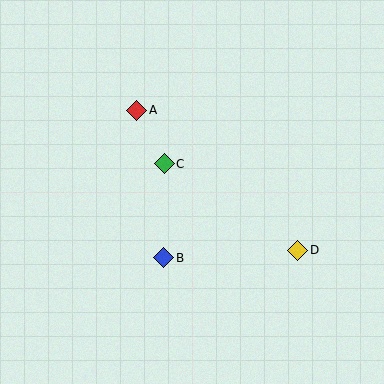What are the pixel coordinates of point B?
Point B is at (164, 258).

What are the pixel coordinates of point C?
Point C is at (164, 164).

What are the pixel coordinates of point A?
Point A is at (137, 110).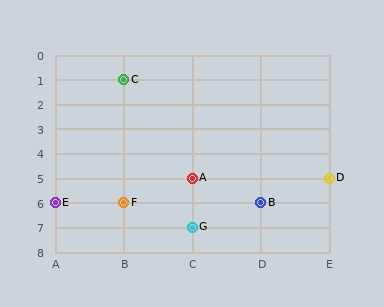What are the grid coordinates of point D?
Point D is at grid coordinates (E, 5).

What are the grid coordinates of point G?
Point G is at grid coordinates (C, 7).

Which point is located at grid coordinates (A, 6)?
Point E is at (A, 6).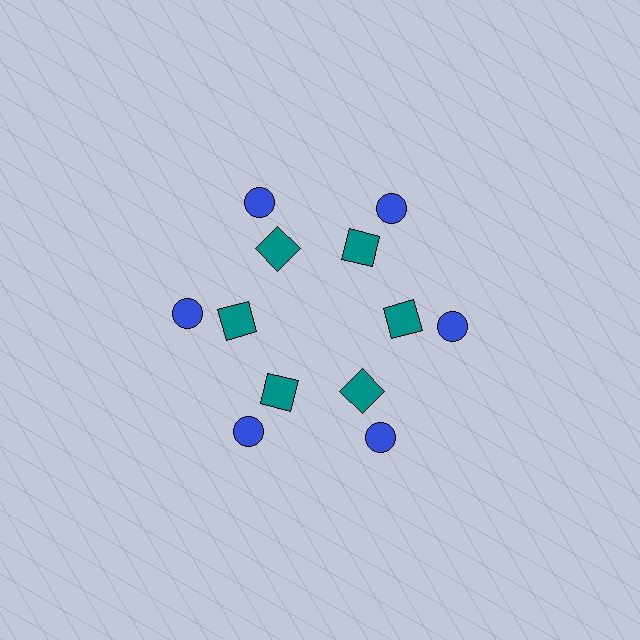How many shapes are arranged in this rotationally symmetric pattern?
There are 12 shapes, arranged in 6 groups of 2.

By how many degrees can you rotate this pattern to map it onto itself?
The pattern maps onto itself every 60 degrees of rotation.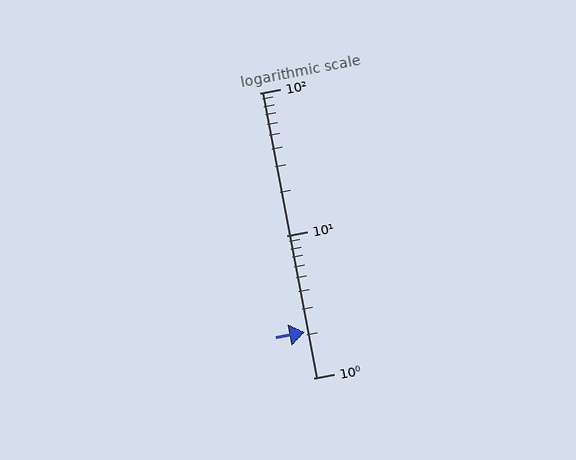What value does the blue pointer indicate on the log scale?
The pointer indicates approximately 2.1.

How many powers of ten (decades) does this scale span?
The scale spans 2 decades, from 1 to 100.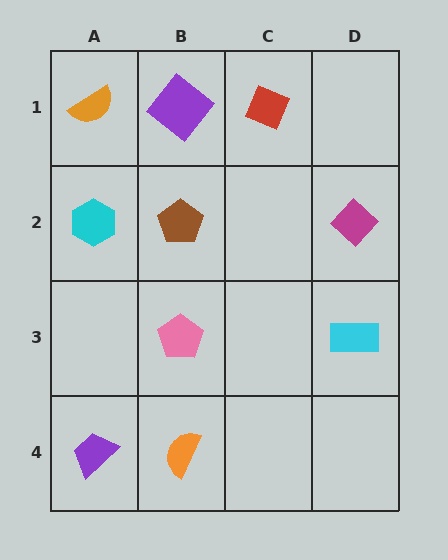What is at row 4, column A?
A purple trapezoid.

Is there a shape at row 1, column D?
No, that cell is empty.